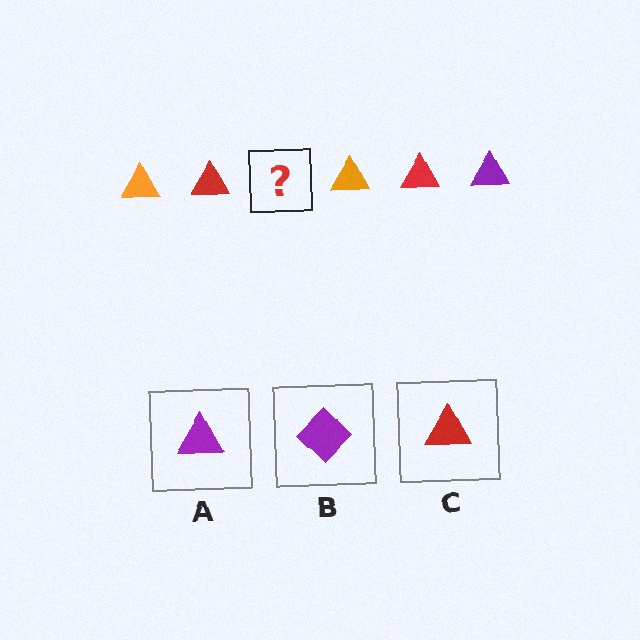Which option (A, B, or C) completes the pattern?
A.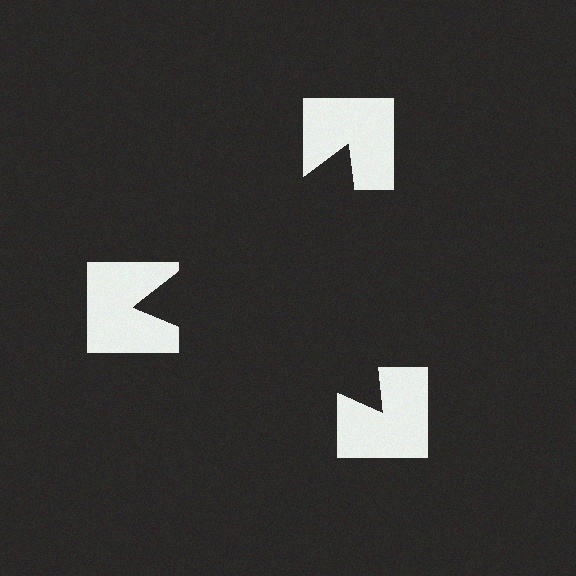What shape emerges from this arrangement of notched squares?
An illusory triangle — its edges are inferred from the aligned wedge cuts in the notched squares, not physically drawn.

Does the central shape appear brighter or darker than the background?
It typically appears slightly darker than the background, even though no actual brightness change is drawn.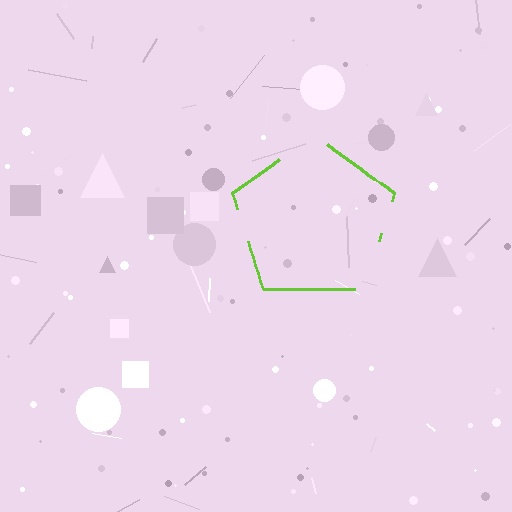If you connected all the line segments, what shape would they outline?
They would outline a pentagon.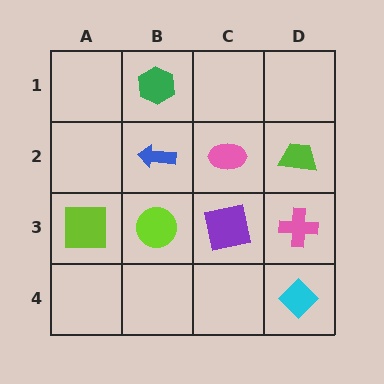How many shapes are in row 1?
1 shape.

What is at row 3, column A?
A lime square.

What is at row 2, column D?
A lime trapezoid.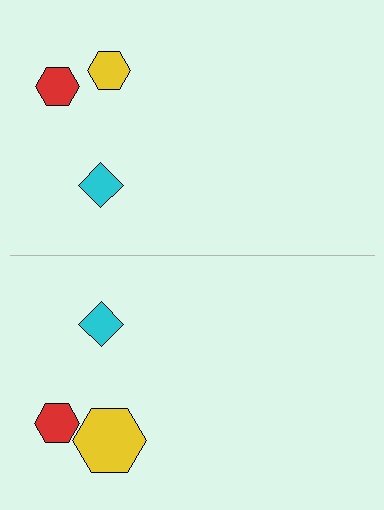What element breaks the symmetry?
The yellow hexagon on the bottom side has a different size than its mirror counterpart.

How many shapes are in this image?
There are 6 shapes in this image.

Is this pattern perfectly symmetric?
No, the pattern is not perfectly symmetric. The yellow hexagon on the bottom side has a different size than its mirror counterpart.